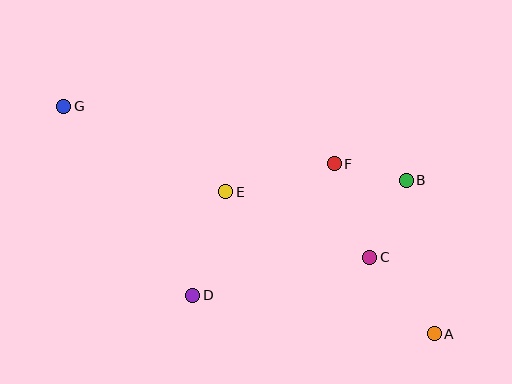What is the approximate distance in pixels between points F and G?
The distance between F and G is approximately 277 pixels.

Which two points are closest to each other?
Points B and F are closest to each other.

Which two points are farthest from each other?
Points A and G are farthest from each other.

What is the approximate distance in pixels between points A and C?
The distance between A and C is approximately 100 pixels.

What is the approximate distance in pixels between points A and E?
The distance between A and E is approximately 252 pixels.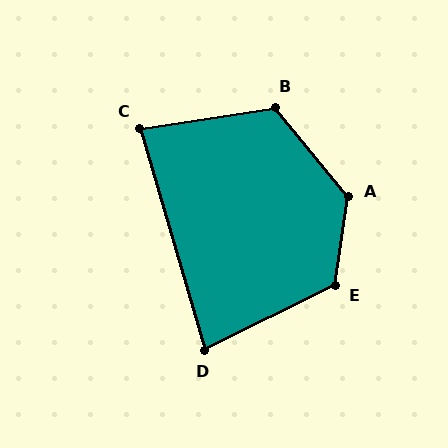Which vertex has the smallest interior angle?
D, at approximately 80 degrees.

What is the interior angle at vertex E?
Approximately 125 degrees (obtuse).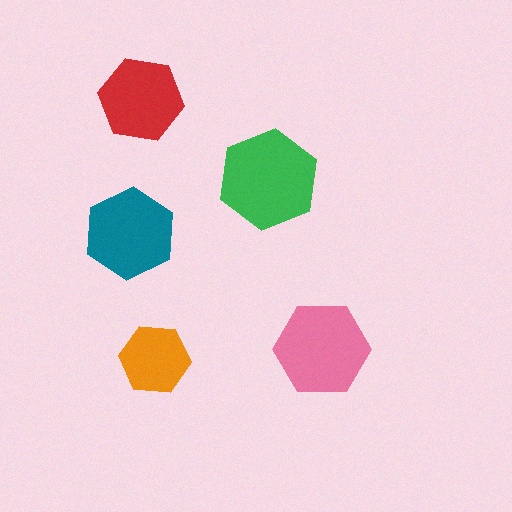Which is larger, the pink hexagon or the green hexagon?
The green one.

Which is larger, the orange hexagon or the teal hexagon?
The teal one.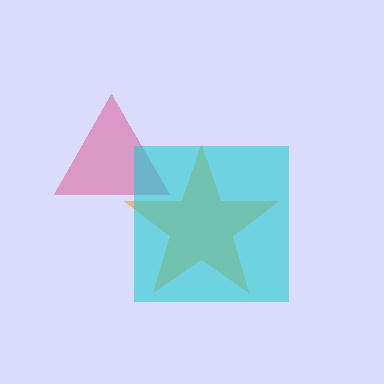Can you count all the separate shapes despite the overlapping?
Yes, there are 3 separate shapes.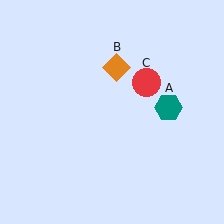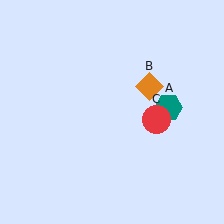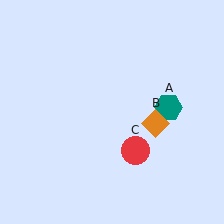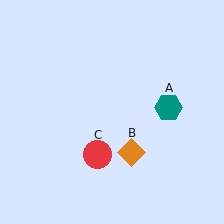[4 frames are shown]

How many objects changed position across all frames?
2 objects changed position: orange diamond (object B), red circle (object C).